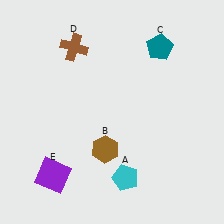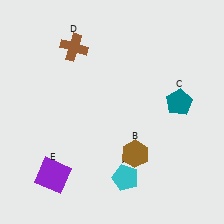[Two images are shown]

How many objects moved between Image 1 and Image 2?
2 objects moved between the two images.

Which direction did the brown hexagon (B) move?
The brown hexagon (B) moved right.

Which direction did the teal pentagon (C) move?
The teal pentagon (C) moved down.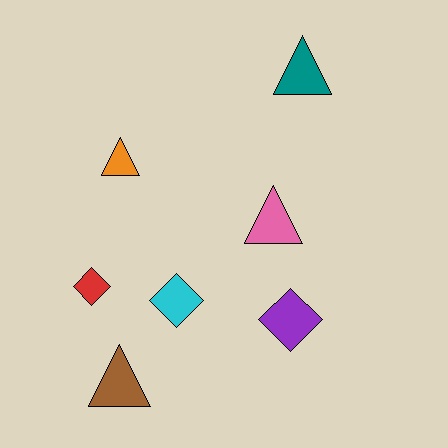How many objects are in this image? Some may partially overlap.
There are 7 objects.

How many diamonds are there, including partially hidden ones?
There are 3 diamonds.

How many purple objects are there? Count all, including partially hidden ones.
There is 1 purple object.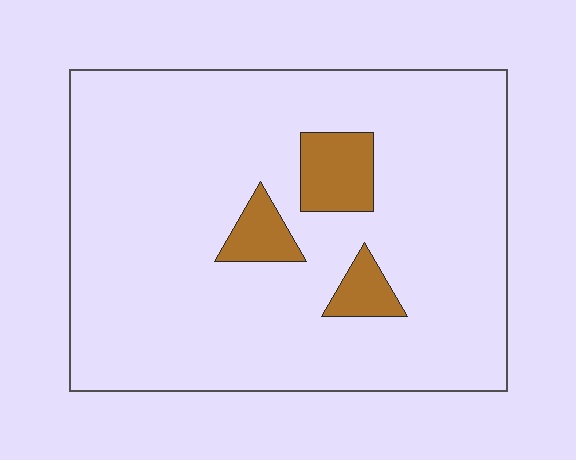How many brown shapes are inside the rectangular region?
3.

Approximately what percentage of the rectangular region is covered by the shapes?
Approximately 10%.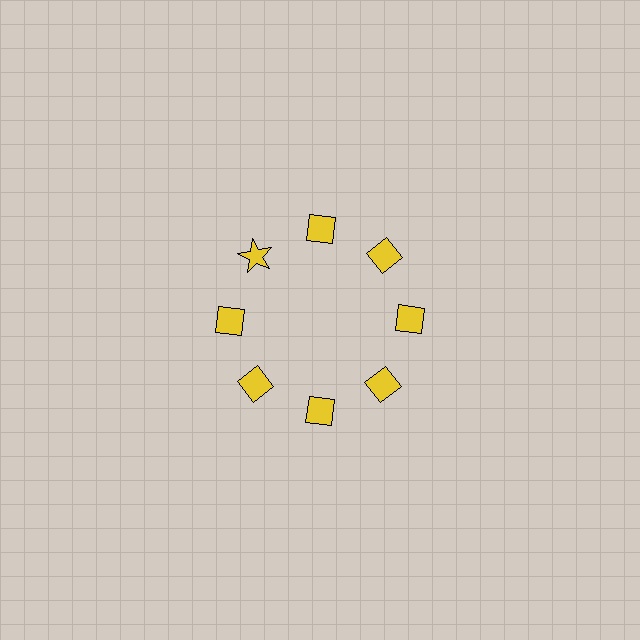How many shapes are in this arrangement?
There are 8 shapes arranged in a ring pattern.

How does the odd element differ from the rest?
It has a different shape: star instead of diamond.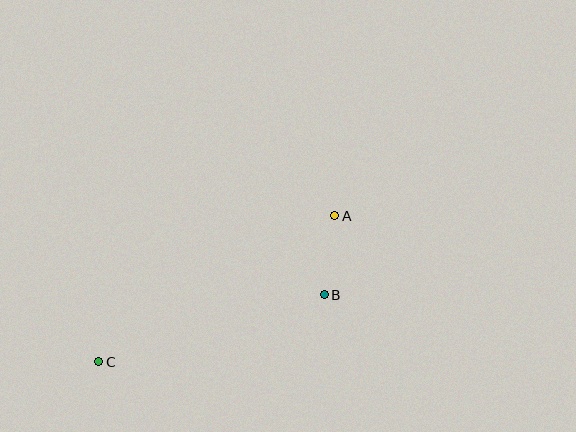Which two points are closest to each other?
Points A and B are closest to each other.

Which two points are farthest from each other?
Points A and C are farthest from each other.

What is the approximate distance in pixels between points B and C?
The distance between B and C is approximately 235 pixels.